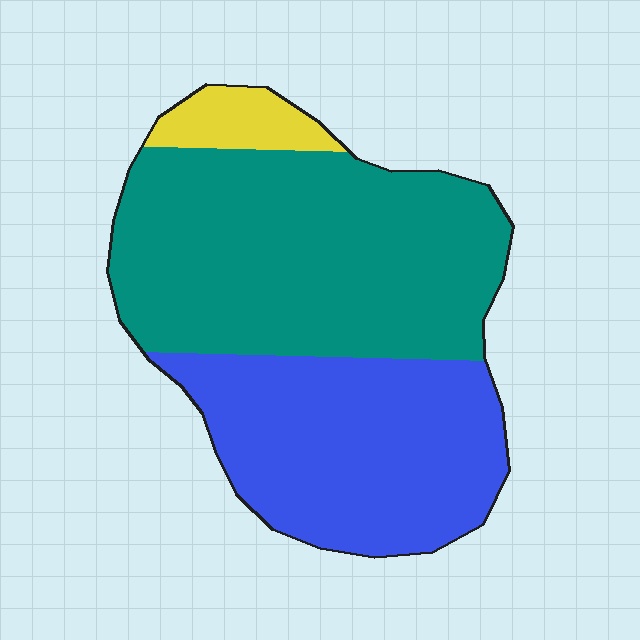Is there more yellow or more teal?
Teal.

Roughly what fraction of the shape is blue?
Blue takes up about two fifths (2/5) of the shape.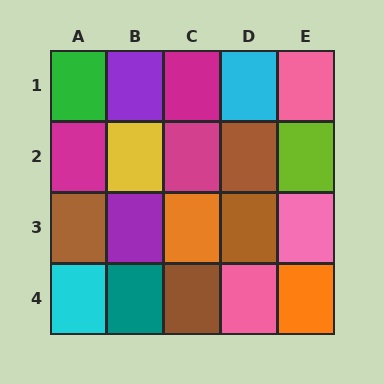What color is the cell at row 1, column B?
Purple.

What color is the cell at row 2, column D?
Brown.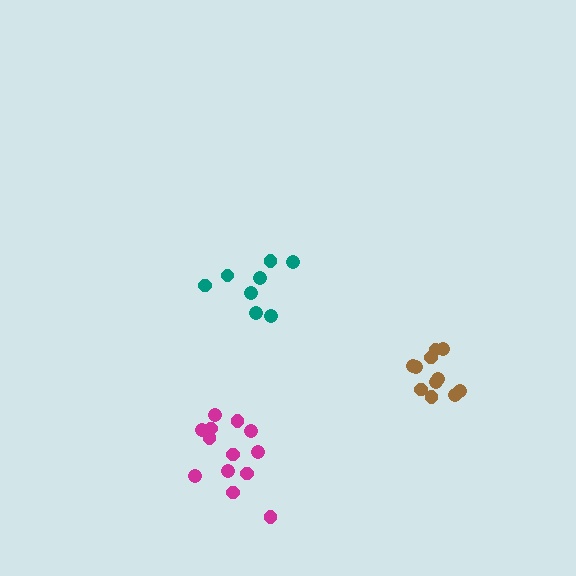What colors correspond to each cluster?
The clusters are colored: teal, brown, magenta.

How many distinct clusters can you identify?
There are 3 distinct clusters.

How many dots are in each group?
Group 1: 8 dots, Group 2: 11 dots, Group 3: 13 dots (32 total).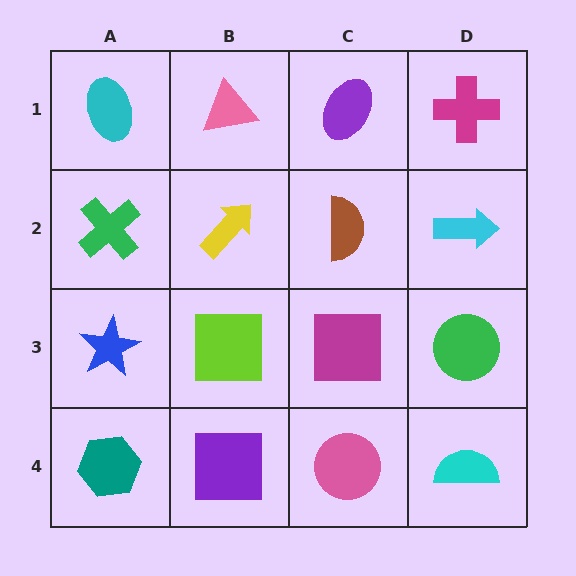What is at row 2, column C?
A brown semicircle.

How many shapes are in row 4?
4 shapes.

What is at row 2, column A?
A green cross.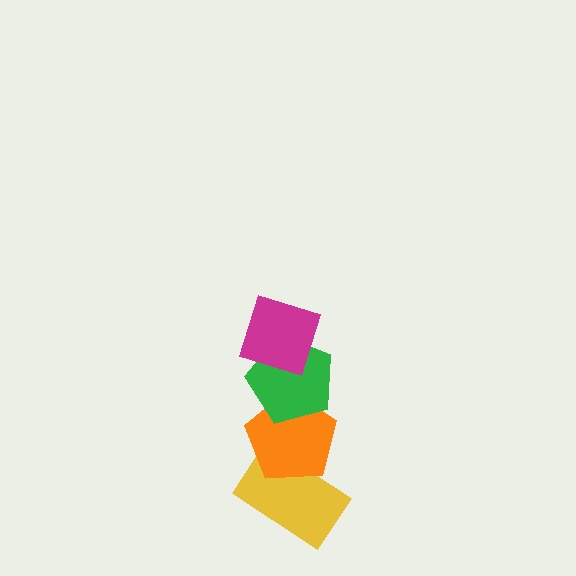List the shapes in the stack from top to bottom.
From top to bottom: the magenta diamond, the green pentagon, the orange pentagon, the yellow rectangle.